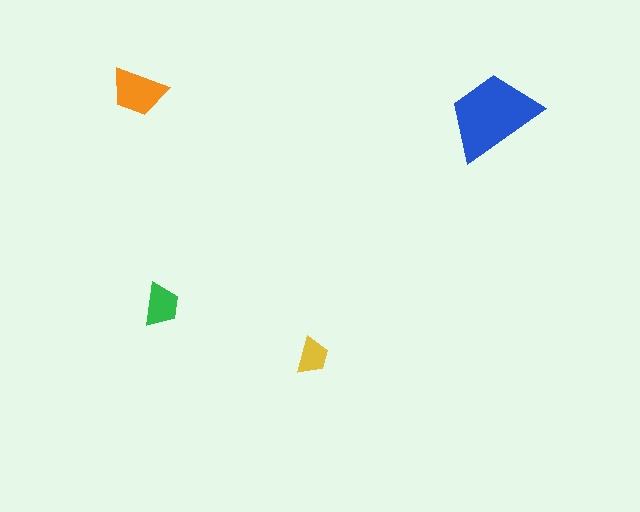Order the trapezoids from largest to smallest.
the blue one, the orange one, the green one, the yellow one.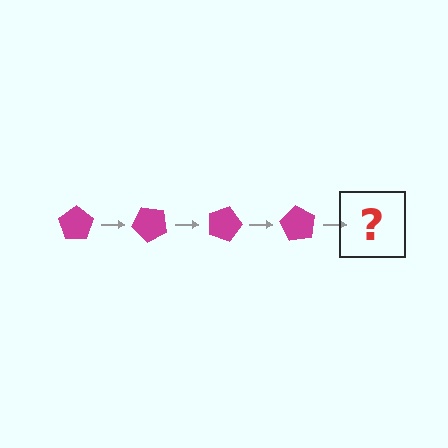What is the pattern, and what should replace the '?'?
The pattern is that the pentagon rotates 45 degrees each step. The '?' should be a magenta pentagon rotated 180 degrees.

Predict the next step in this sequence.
The next step is a magenta pentagon rotated 180 degrees.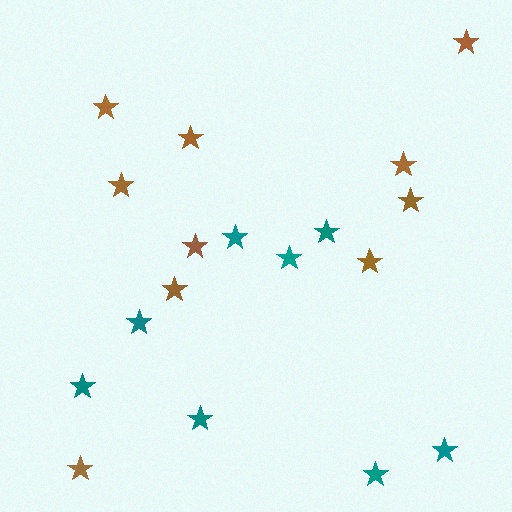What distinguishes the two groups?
There are 2 groups: one group of teal stars (8) and one group of brown stars (10).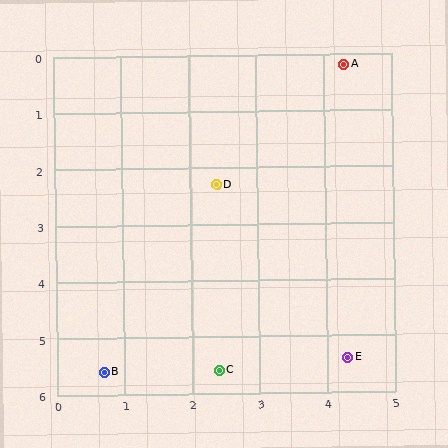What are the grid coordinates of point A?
Point A is at approximately (4.3, 0.2).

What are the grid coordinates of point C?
Point C is at approximately (2.4, 5.6).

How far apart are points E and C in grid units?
Points E and C are about 1.9 grid units apart.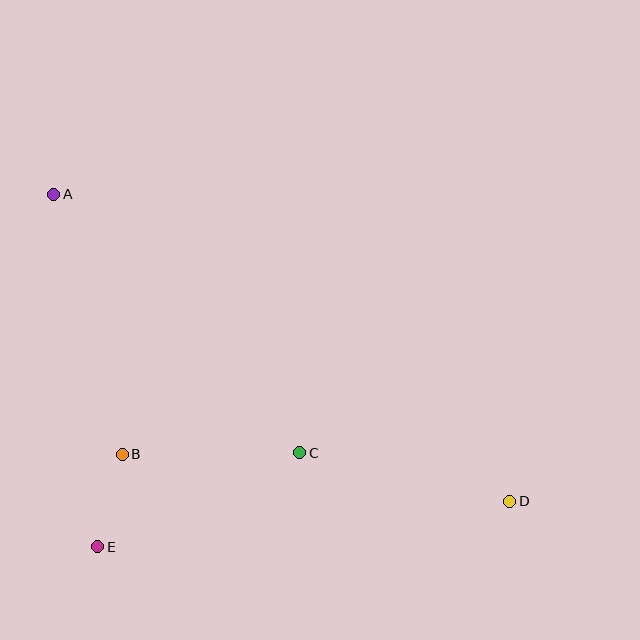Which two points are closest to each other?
Points B and E are closest to each other.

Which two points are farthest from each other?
Points A and D are farthest from each other.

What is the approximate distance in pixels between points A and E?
The distance between A and E is approximately 356 pixels.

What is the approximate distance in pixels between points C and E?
The distance between C and E is approximately 223 pixels.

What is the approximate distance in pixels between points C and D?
The distance between C and D is approximately 216 pixels.